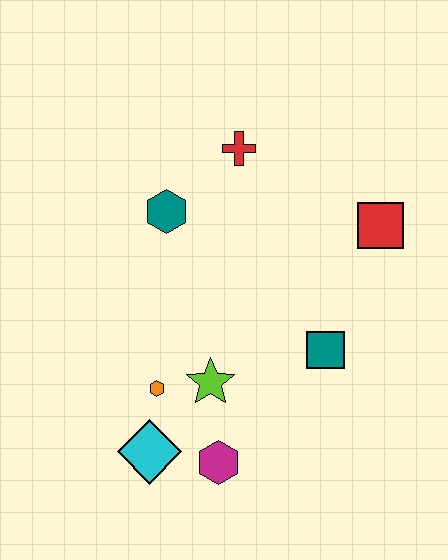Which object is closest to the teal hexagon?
The red cross is closest to the teal hexagon.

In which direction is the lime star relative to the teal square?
The lime star is to the left of the teal square.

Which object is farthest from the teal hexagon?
The magenta hexagon is farthest from the teal hexagon.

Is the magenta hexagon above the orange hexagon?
No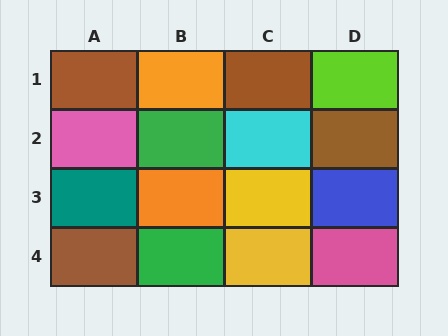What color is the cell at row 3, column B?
Orange.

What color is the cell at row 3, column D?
Blue.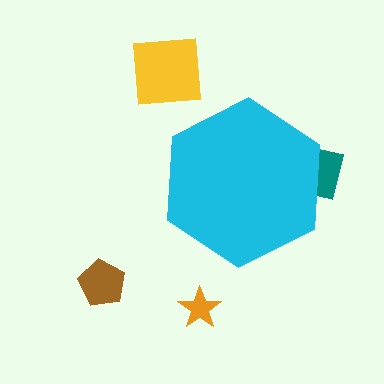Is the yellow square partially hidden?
No, the yellow square is fully visible.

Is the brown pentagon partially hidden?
No, the brown pentagon is fully visible.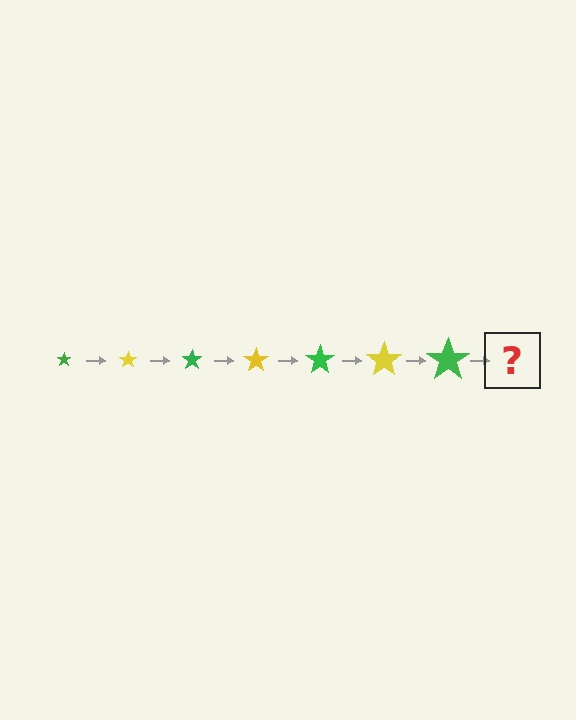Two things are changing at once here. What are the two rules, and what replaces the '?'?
The two rules are that the star grows larger each step and the color cycles through green and yellow. The '?' should be a yellow star, larger than the previous one.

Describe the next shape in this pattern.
It should be a yellow star, larger than the previous one.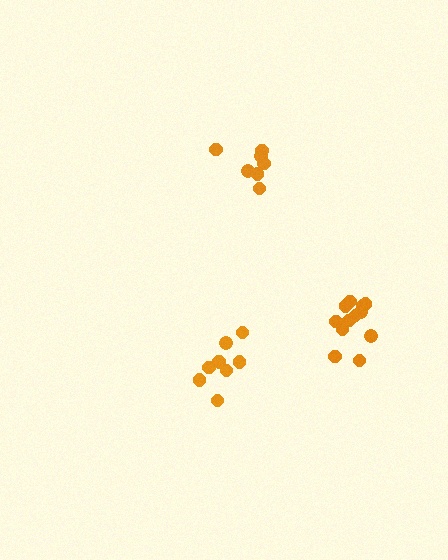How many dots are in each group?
Group 1: 9 dots, Group 2: 12 dots, Group 3: 7 dots (28 total).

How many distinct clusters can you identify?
There are 3 distinct clusters.